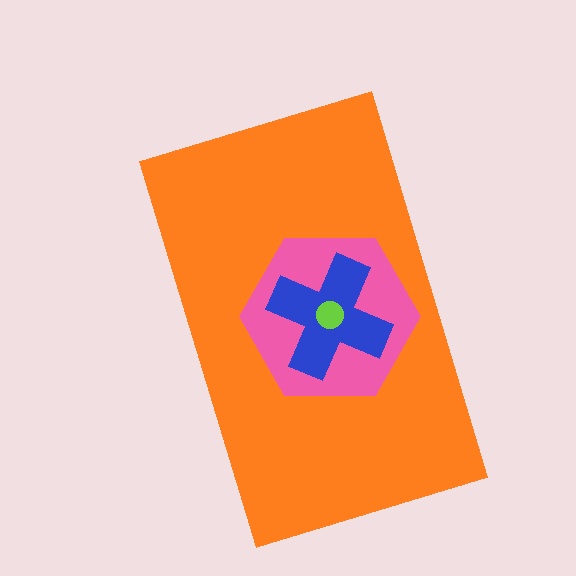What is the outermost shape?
The orange rectangle.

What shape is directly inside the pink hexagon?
The blue cross.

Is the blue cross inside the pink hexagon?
Yes.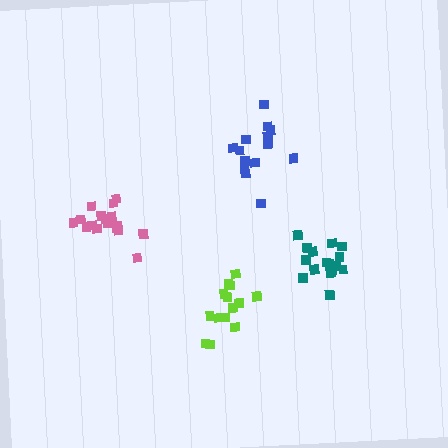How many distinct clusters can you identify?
There are 4 distinct clusters.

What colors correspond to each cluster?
The clusters are colored: teal, pink, blue, lime.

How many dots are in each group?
Group 1: 16 dots, Group 2: 18 dots, Group 3: 14 dots, Group 4: 14 dots (62 total).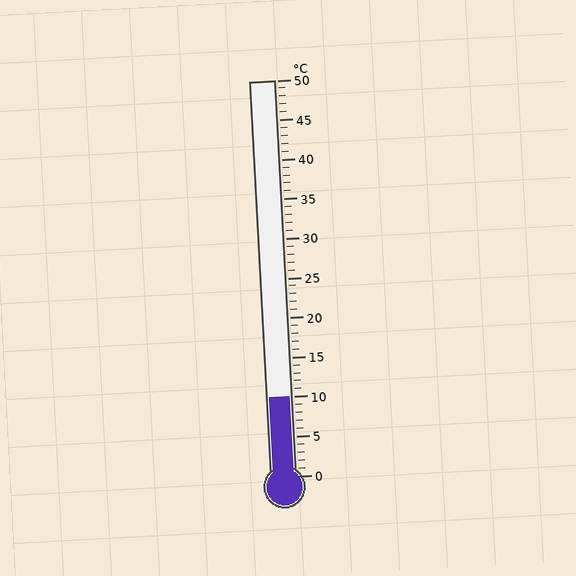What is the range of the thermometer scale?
The thermometer scale ranges from 0°C to 50°C.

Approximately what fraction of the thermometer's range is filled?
The thermometer is filled to approximately 20% of its range.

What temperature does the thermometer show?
The thermometer shows approximately 10°C.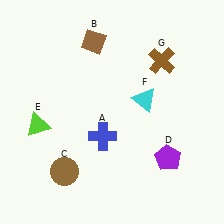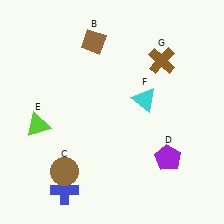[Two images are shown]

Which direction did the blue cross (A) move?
The blue cross (A) moved down.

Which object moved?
The blue cross (A) moved down.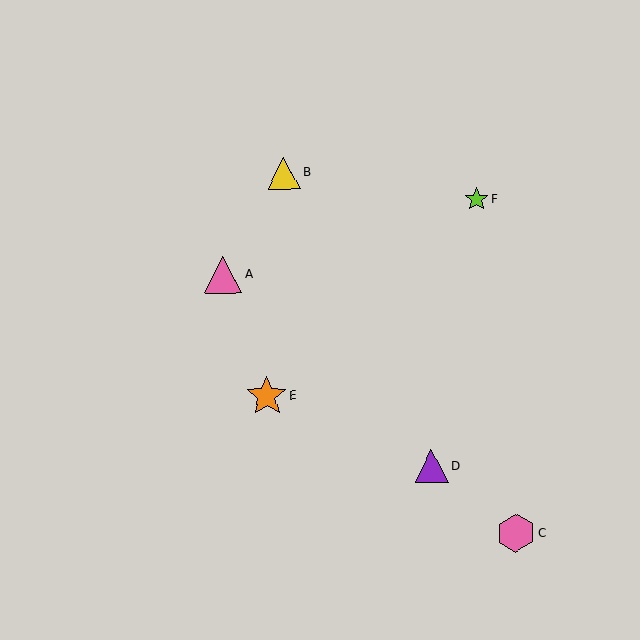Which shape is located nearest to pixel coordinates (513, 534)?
The pink hexagon (labeled C) at (516, 533) is nearest to that location.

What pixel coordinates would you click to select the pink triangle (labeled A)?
Click at (223, 274) to select the pink triangle A.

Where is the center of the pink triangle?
The center of the pink triangle is at (223, 274).